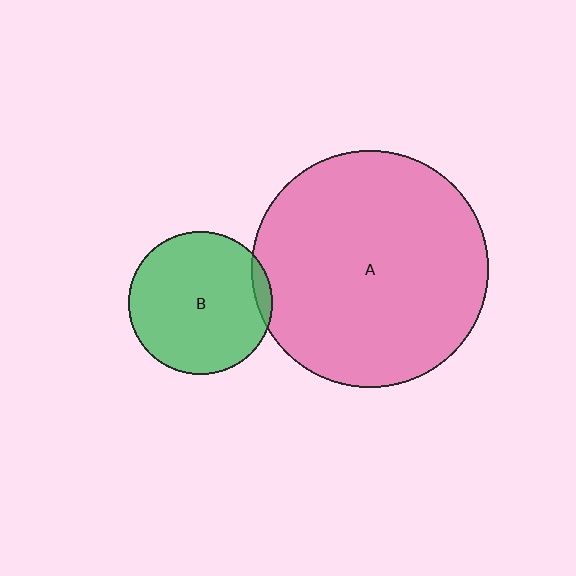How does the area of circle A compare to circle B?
Approximately 2.7 times.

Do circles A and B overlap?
Yes.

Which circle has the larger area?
Circle A (pink).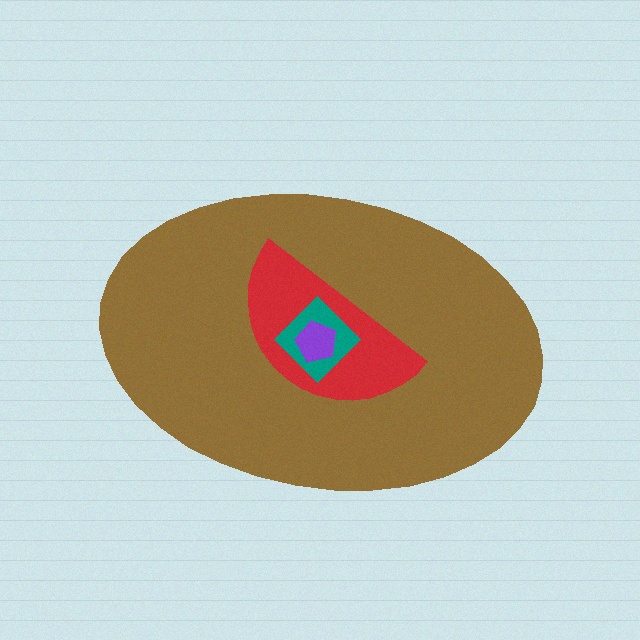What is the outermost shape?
The brown ellipse.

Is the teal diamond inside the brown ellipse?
Yes.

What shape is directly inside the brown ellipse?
The red semicircle.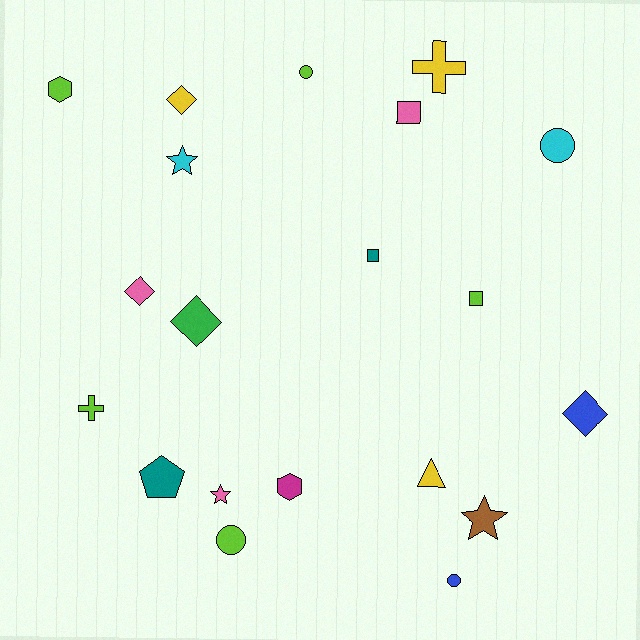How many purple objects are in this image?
There are no purple objects.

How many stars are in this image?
There are 3 stars.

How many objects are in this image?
There are 20 objects.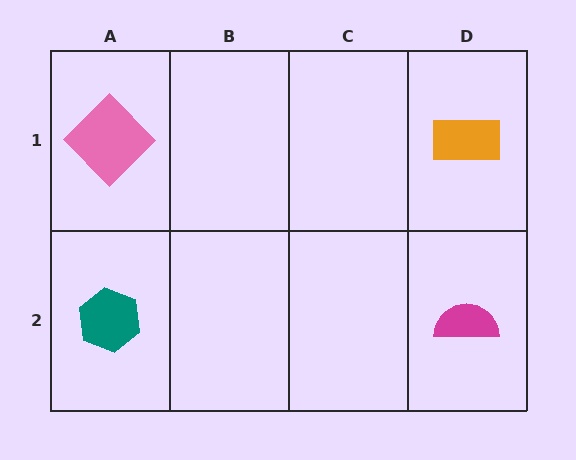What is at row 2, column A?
A teal hexagon.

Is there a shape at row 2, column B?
No, that cell is empty.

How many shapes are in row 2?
2 shapes.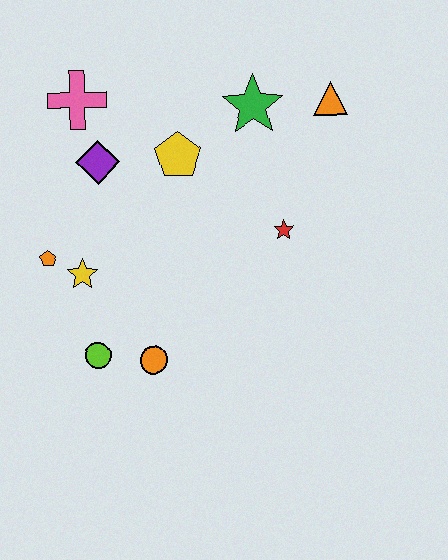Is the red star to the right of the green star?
Yes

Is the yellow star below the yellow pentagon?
Yes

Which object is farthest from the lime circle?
The orange triangle is farthest from the lime circle.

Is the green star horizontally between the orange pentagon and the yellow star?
No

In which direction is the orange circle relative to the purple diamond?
The orange circle is below the purple diamond.